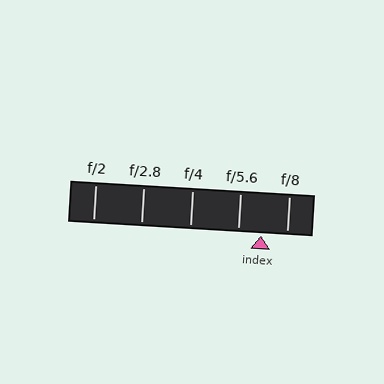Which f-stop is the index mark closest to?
The index mark is closest to f/5.6.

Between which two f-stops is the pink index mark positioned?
The index mark is between f/5.6 and f/8.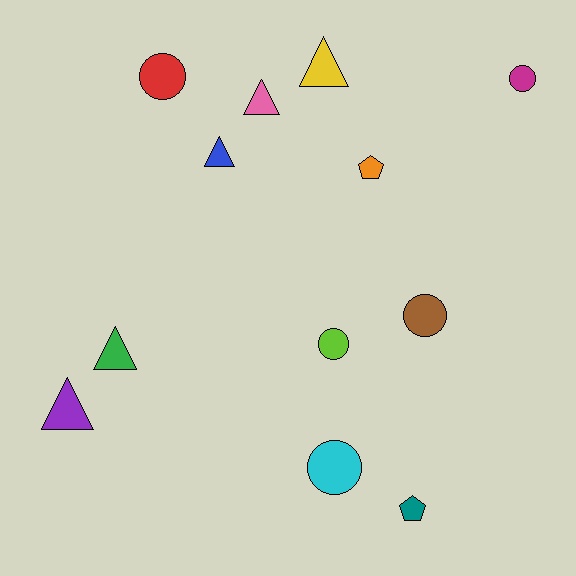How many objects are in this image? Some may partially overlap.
There are 12 objects.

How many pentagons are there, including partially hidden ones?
There are 2 pentagons.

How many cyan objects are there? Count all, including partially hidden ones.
There is 1 cyan object.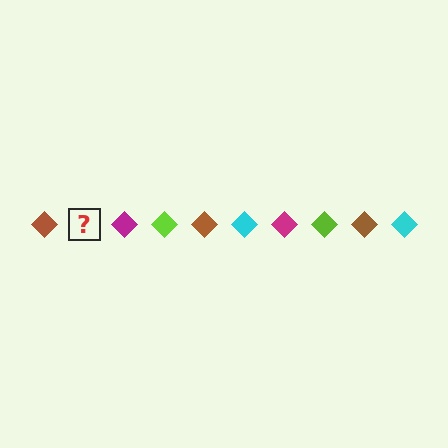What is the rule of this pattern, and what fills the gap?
The rule is that the pattern cycles through brown, cyan, magenta, lime diamonds. The gap should be filled with a cyan diamond.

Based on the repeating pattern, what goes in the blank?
The blank should be a cyan diamond.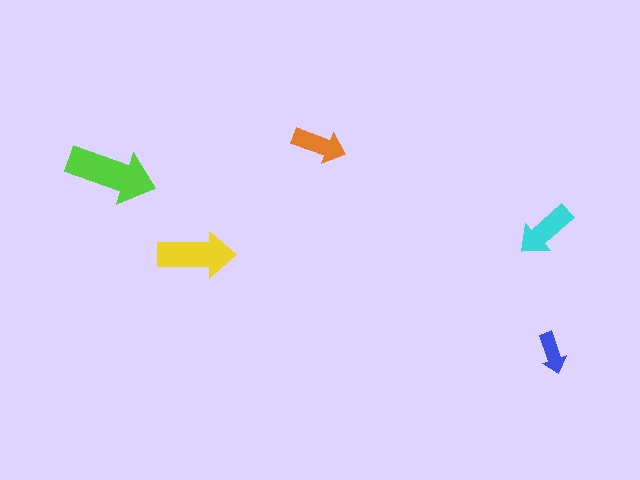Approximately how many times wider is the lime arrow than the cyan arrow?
About 1.5 times wider.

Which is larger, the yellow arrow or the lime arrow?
The lime one.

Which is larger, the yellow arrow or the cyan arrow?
The yellow one.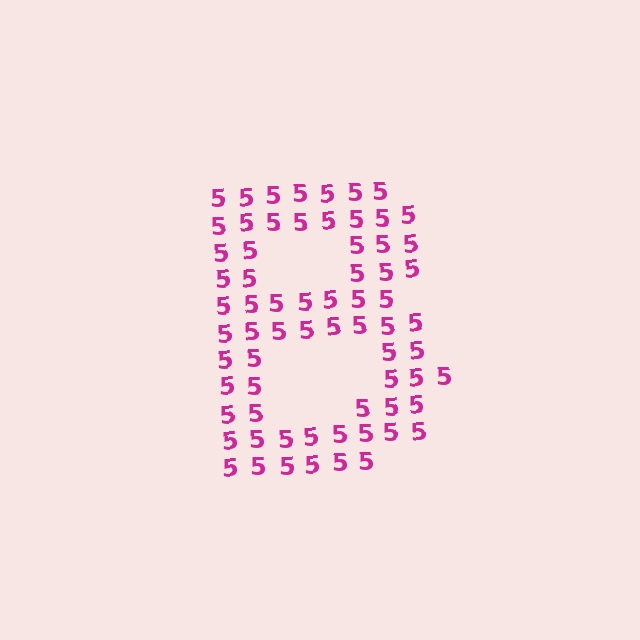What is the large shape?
The large shape is the letter B.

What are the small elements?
The small elements are digit 5's.